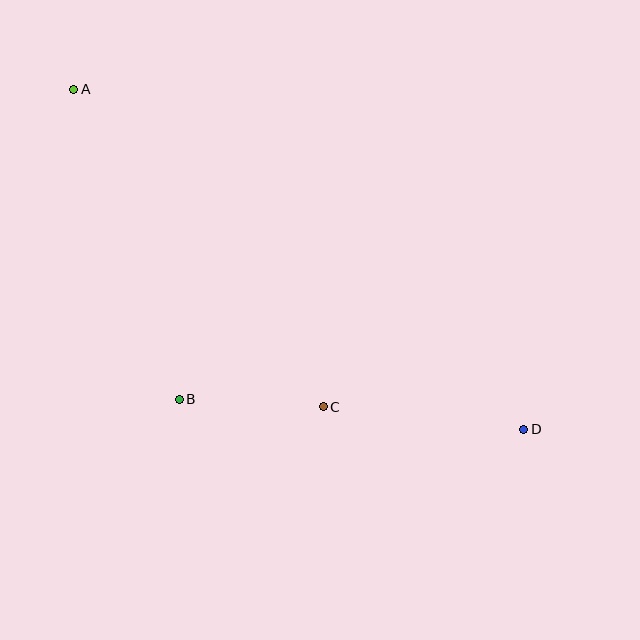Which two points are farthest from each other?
Points A and D are farthest from each other.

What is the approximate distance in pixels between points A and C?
The distance between A and C is approximately 404 pixels.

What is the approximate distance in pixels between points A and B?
The distance between A and B is approximately 328 pixels.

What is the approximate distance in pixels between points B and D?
The distance between B and D is approximately 346 pixels.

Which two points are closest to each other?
Points B and C are closest to each other.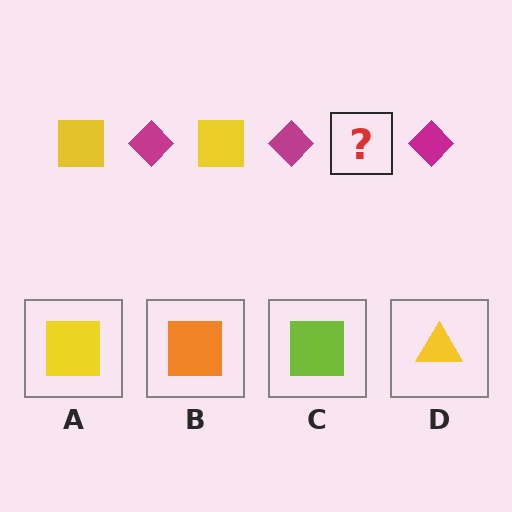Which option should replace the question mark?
Option A.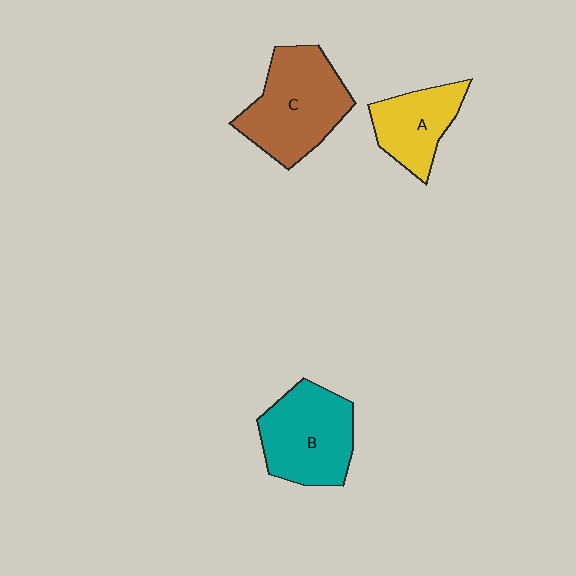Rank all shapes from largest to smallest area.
From largest to smallest: C (brown), B (teal), A (yellow).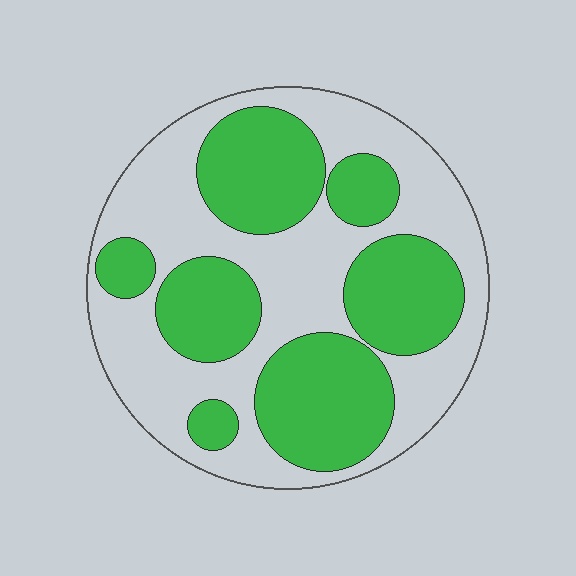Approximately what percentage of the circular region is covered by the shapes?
Approximately 45%.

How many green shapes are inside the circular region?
7.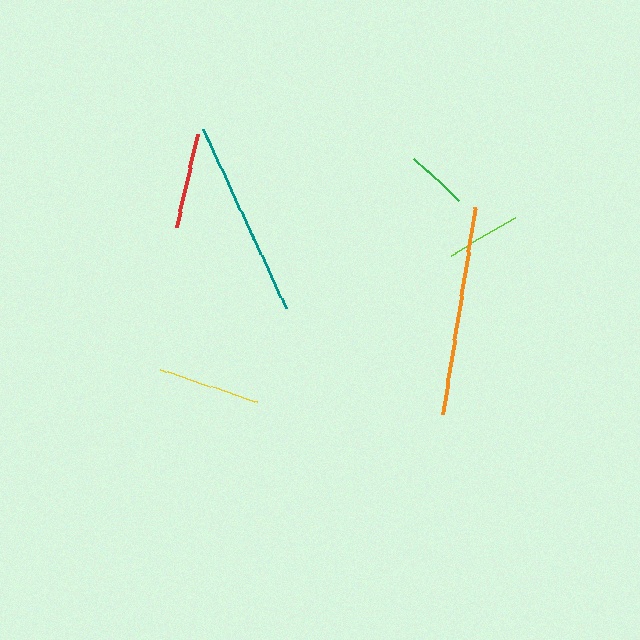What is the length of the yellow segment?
The yellow segment is approximately 102 pixels long.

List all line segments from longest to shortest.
From longest to shortest: orange, teal, yellow, red, lime, green.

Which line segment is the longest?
The orange line is the longest at approximately 209 pixels.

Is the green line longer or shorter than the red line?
The red line is longer than the green line.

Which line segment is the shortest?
The green line is the shortest at approximately 61 pixels.